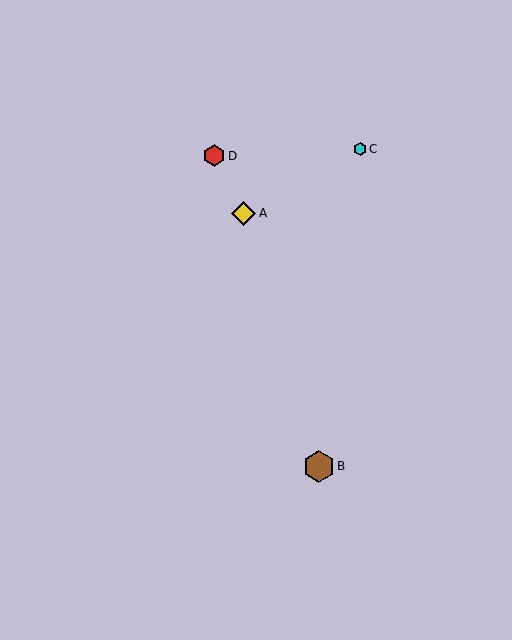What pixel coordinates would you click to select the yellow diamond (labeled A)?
Click at (244, 213) to select the yellow diamond A.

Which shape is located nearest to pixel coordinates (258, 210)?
The yellow diamond (labeled A) at (244, 213) is nearest to that location.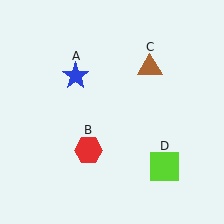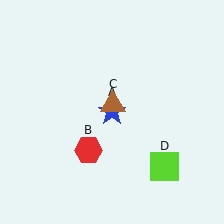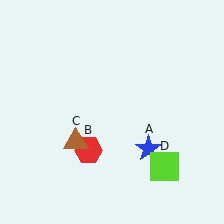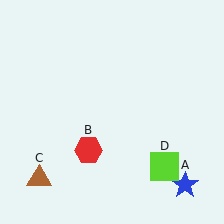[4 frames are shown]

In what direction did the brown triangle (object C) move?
The brown triangle (object C) moved down and to the left.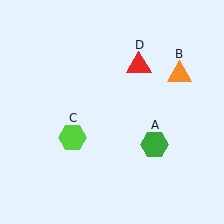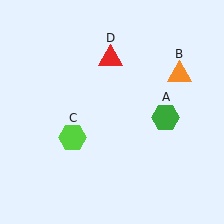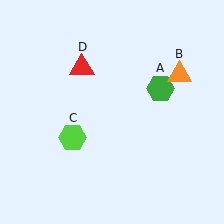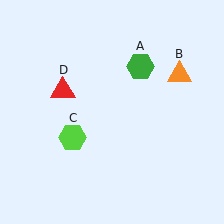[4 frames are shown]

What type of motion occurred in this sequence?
The green hexagon (object A), red triangle (object D) rotated counterclockwise around the center of the scene.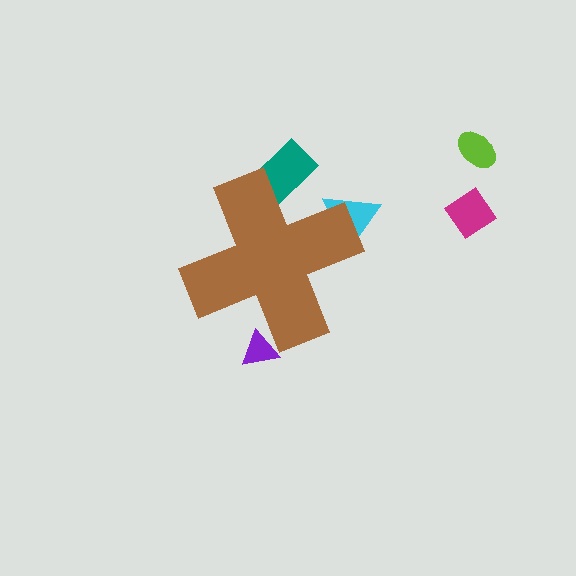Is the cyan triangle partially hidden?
Yes, the cyan triangle is partially hidden behind the brown cross.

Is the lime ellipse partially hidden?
No, the lime ellipse is fully visible.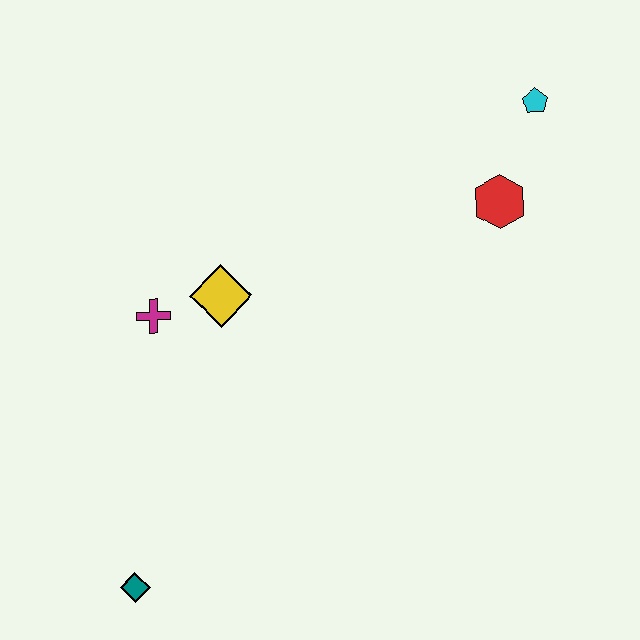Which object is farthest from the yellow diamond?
The cyan pentagon is farthest from the yellow diamond.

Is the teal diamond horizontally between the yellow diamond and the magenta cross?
No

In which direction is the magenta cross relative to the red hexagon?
The magenta cross is to the left of the red hexagon.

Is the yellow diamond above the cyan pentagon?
No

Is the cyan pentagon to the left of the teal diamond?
No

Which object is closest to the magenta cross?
The yellow diamond is closest to the magenta cross.